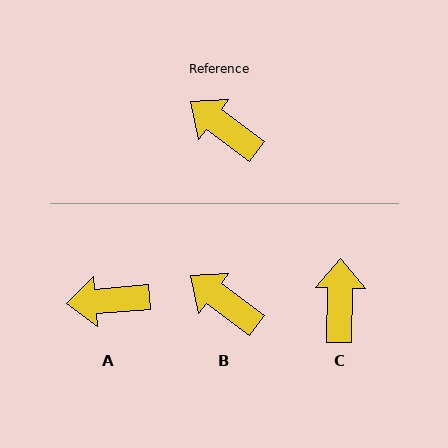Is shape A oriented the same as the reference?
No, it is off by about 41 degrees.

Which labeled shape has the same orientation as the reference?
B.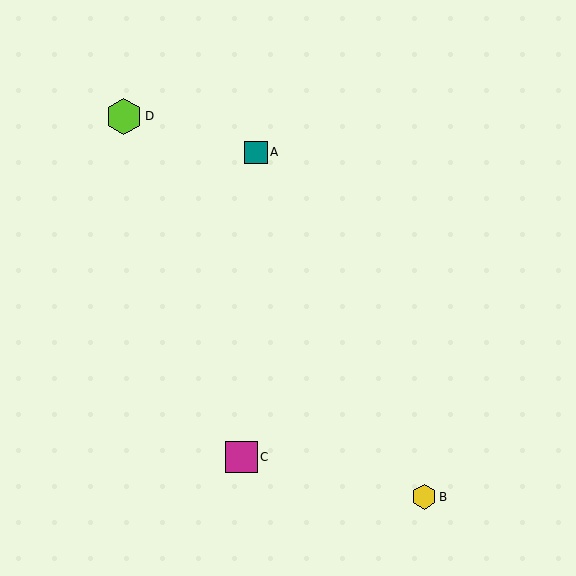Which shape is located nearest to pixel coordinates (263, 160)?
The teal square (labeled A) at (256, 153) is nearest to that location.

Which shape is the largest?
The lime hexagon (labeled D) is the largest.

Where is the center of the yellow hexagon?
The center of the yellow hexagon is at (424, 497).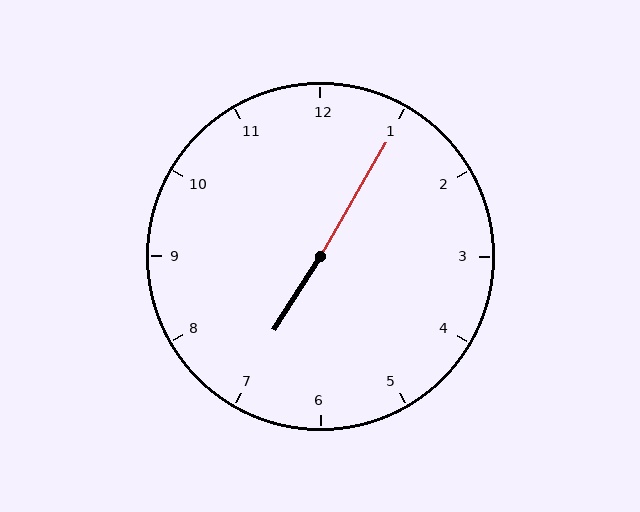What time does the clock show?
7:05.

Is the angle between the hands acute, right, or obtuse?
It is obtuse.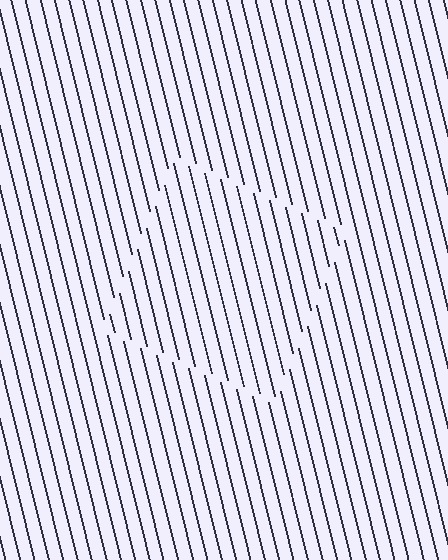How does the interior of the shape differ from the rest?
The interior of the shape contains the same grating, shifted by half a period — the contour is defined by the phase discontinuity where line-ends from the inner and outer gratings abut.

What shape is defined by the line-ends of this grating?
An illusory square. The interior of the shape contains the same grating, shifted by half a period — the contour is defined by the phase discontinuity where line-ends from the inner and outer gratings abut.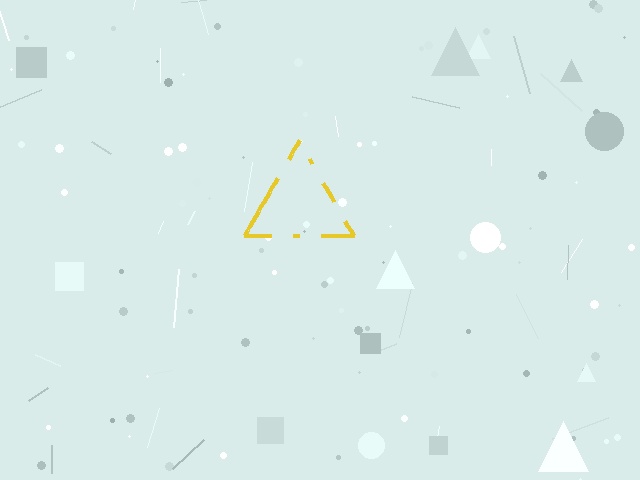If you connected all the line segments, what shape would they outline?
They would outline a triangle.